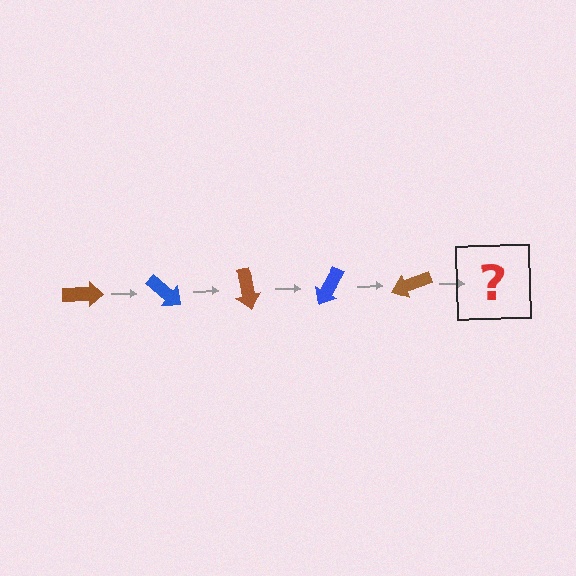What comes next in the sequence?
The next element should be a blue arrow, rotated 200 degrees from the start.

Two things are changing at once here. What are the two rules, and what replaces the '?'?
The two rules are that it rotates 40 degrees each step and the color cycles through brown and blue. The '?' should be a blue arrow, rotated 200 degrees from the start.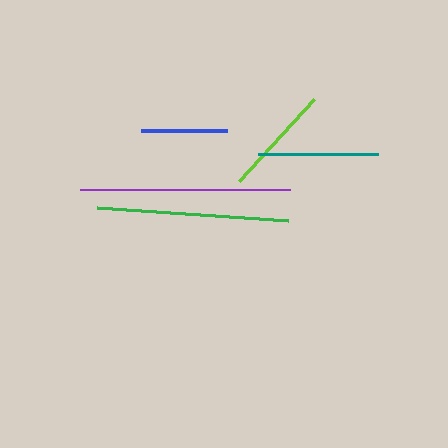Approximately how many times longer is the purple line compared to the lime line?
The purple line is approximately 1.9 times the length of the lime line.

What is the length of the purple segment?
The purple segment is approximately 210 pixels long.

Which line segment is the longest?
The purple line is the longest at approximately 210 pixels.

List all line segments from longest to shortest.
From longest to shortest: purple, green, teal, lime, blue.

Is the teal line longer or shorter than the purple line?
The purple line is longer than the teal line.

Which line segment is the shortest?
The blue line is the shortest at approximately 86 pixels.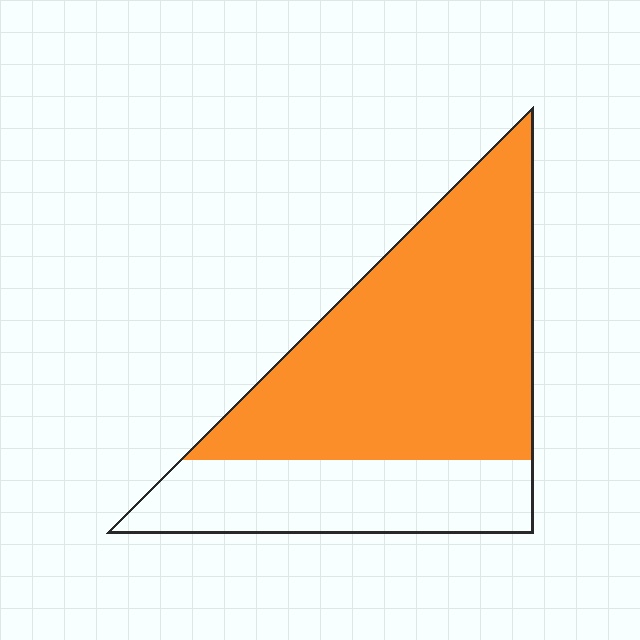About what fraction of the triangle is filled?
About two thirds (2/3).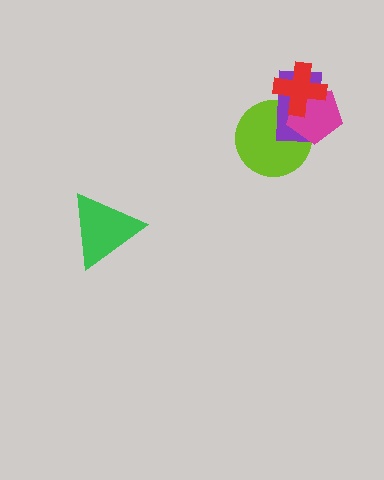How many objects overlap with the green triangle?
0 objects overlap with the green triangle.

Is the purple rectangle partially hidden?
Yes, it is partially covered by another shape.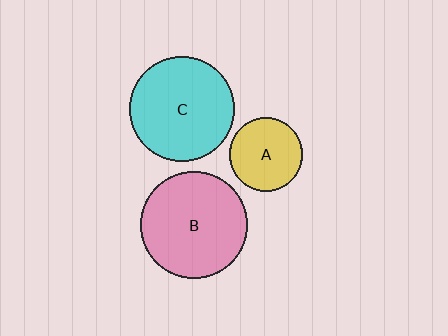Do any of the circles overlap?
No, none of the circles overlap.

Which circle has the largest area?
Circle B (pink).